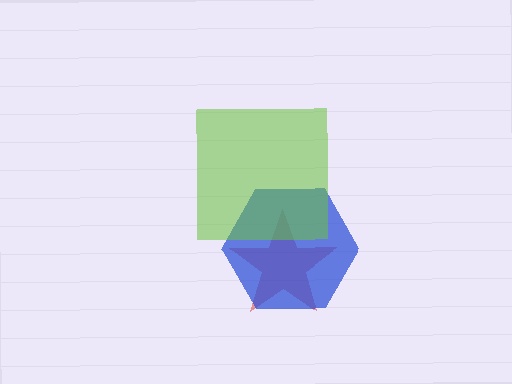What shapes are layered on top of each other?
The layered shapes are: a red star, a blue hexagon, a lime square.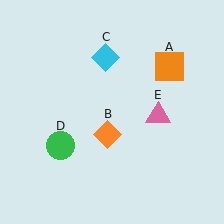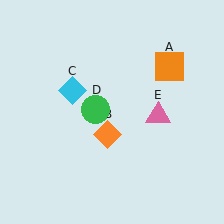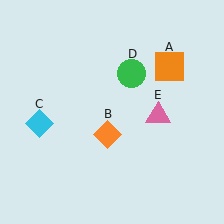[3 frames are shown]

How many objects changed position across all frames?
2 objects changed position: cyan diamond (object C), green circle (object D).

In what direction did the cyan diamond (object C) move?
The cyan diamond (object C) moved down and to the left.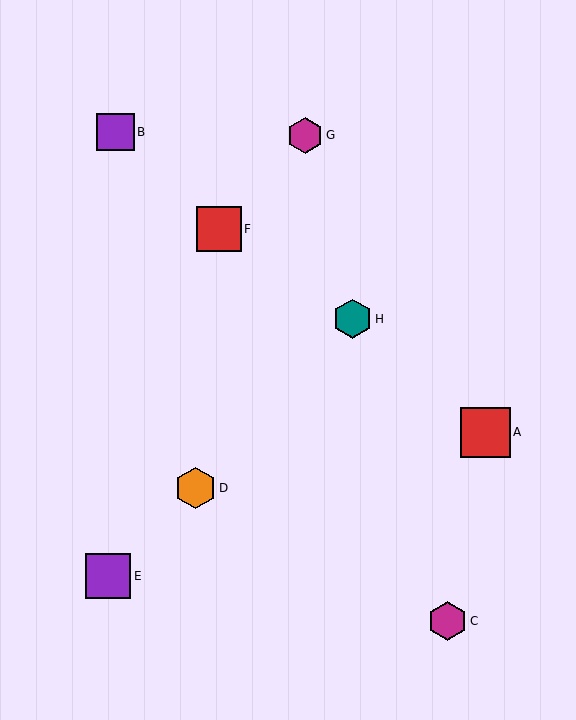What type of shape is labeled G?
Shape G is a magenta hexagon.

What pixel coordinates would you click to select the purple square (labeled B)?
Click at (116, 132) to select the purple square B.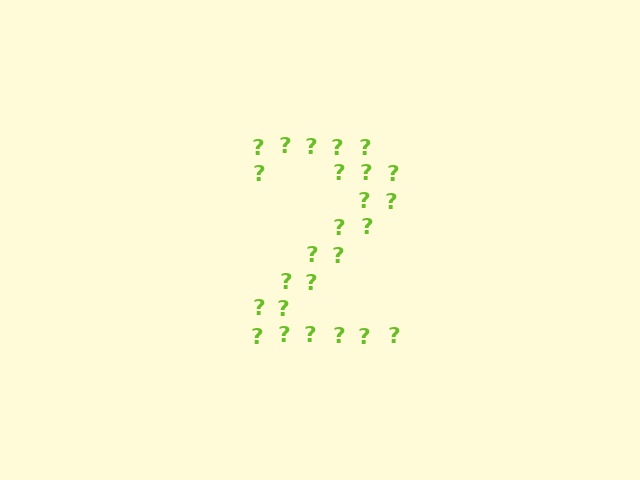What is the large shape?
The large shape is the digit 2.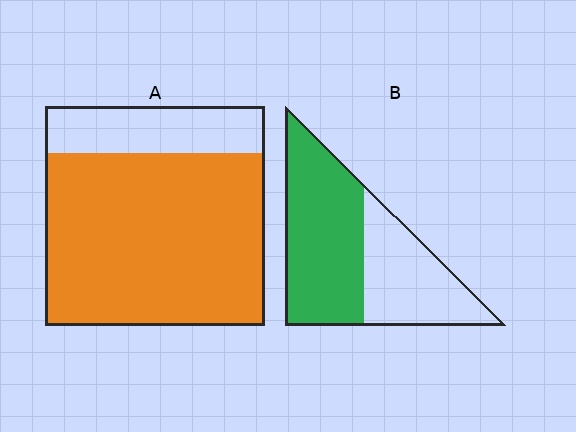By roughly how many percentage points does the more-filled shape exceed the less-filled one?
By roughly 20 percentage points (A over B).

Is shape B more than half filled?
Yes.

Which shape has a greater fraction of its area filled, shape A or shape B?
Shape A.